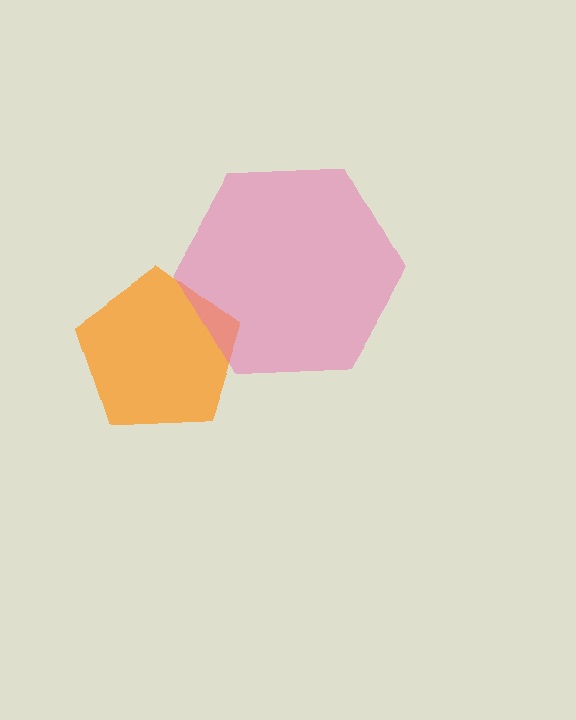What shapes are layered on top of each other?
The layered shapes are: an orange pentagon, a pink hexagon.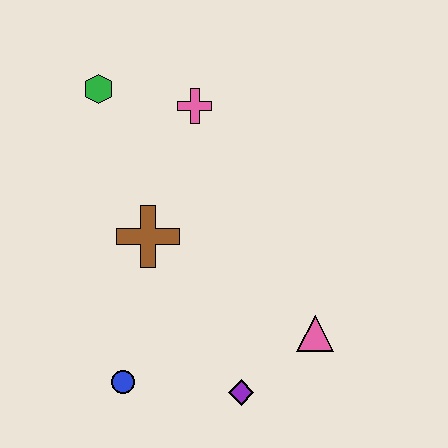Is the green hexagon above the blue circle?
Yes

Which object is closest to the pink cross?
The green hexagon is closest to the pink cross.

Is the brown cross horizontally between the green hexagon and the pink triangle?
Yes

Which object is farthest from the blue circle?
The green hexagon is farthest from the blue circle.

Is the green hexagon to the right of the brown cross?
No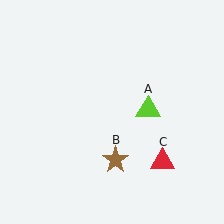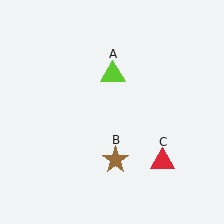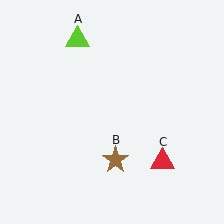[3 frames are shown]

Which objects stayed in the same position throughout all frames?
Brown star (object B) and red triangle (object C) remained stationary.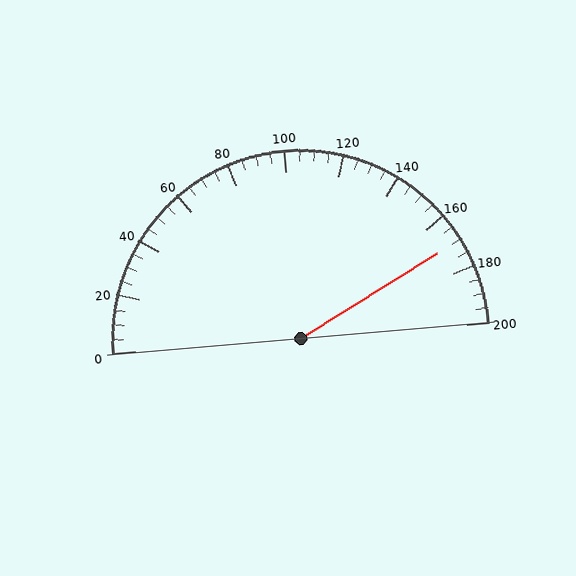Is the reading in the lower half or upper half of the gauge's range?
The reading is in the upper half of the range (0 to 200).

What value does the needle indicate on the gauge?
The needle indicates approximately 170.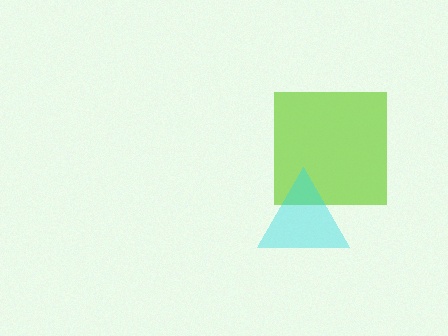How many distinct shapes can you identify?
There are 2 distinct shapes: a lime square, a cyan triangle.